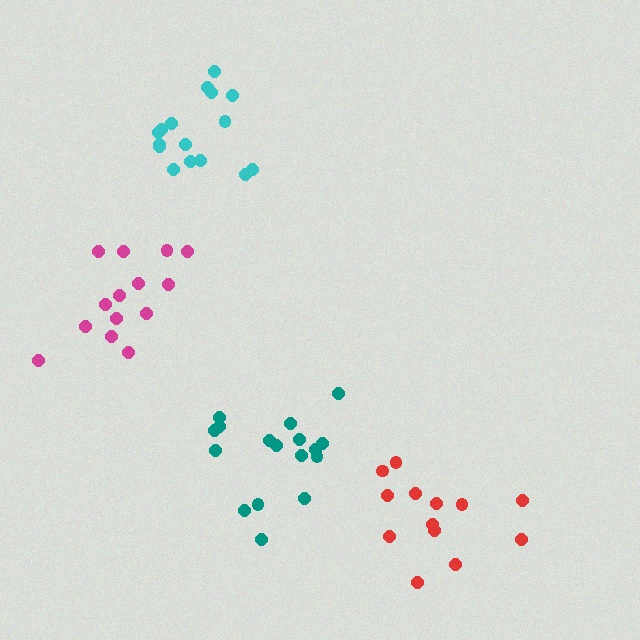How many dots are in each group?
Group 1: 16 dots, Group 2: 13 dots, Group 3: 14 dots, Group 4: 17 dots (60 total).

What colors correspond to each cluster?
The clusters are colored: cyan, red, magenta, teal.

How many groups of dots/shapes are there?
There are 4 groups.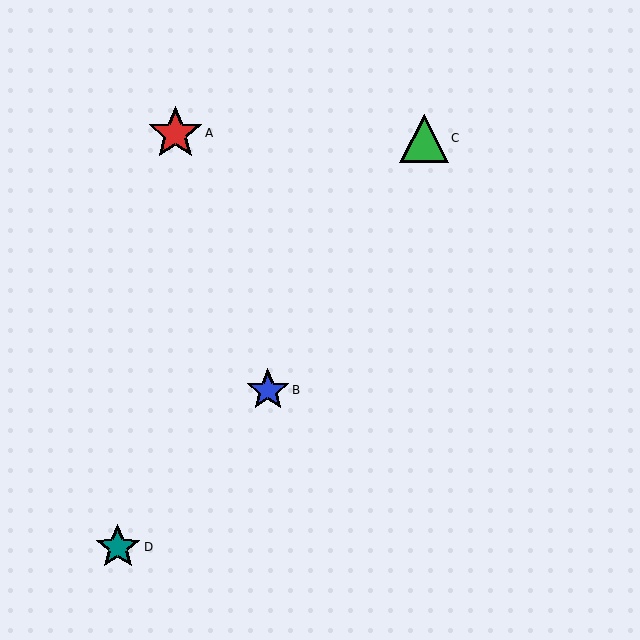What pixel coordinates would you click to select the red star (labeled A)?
Click at (175, 133) to select the red star A.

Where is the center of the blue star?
The center of the blue star is at (268, 390).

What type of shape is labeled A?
Shape A is a red star.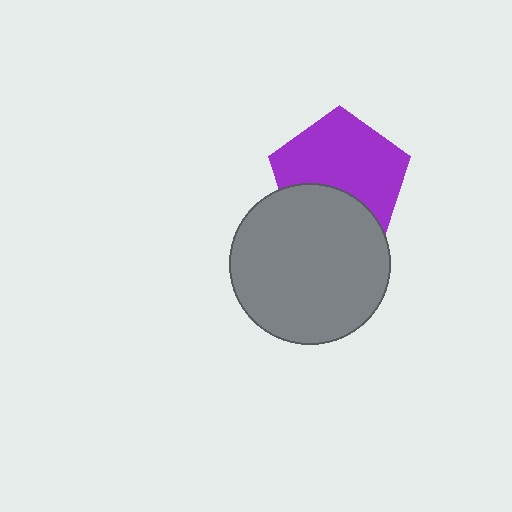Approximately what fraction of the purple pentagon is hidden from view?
Roughly 34% of the purple pentagon is hidden behind the gray circle.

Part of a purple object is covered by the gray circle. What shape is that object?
It is a pentagon.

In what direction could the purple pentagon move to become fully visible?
The purple pentagon could move up. That would shift it out from behind the gray circle entirely.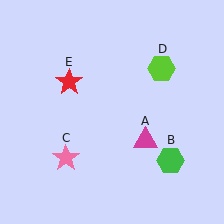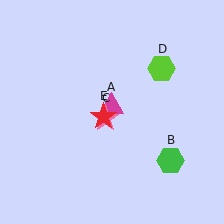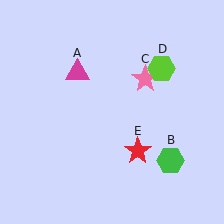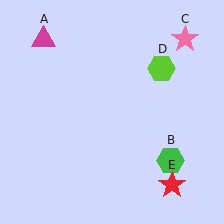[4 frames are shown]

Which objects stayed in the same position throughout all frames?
Green hexagon (object B) and lime hexagon (object D) remained stationary.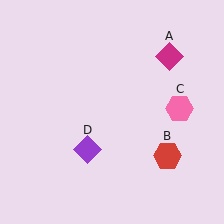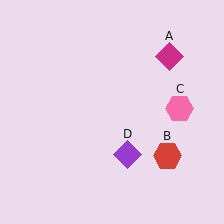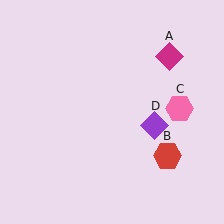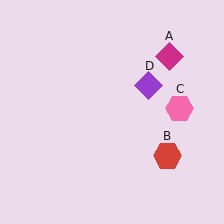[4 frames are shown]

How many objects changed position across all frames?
1 object changed position: purple diamond (object D).